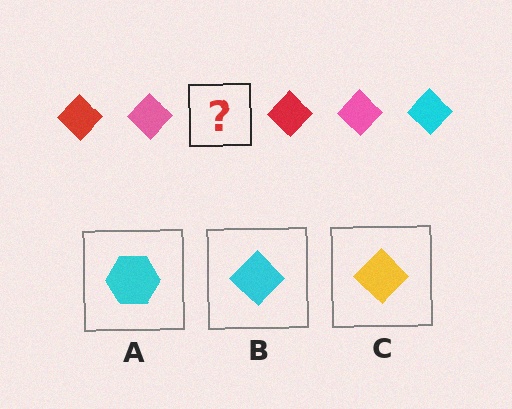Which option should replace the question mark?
Option B.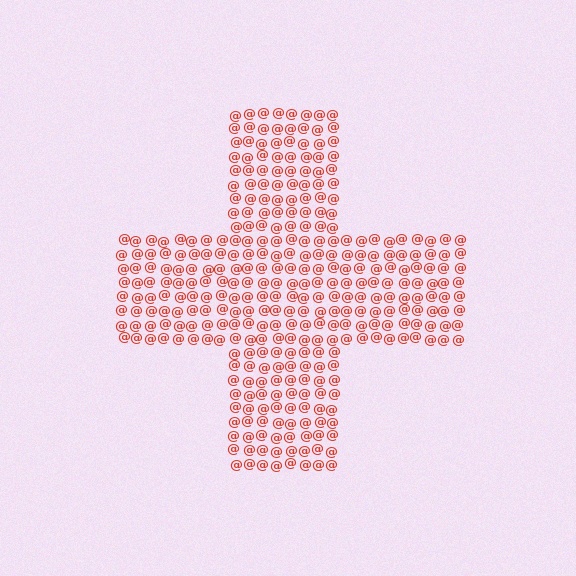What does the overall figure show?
The overall figure shows a cross.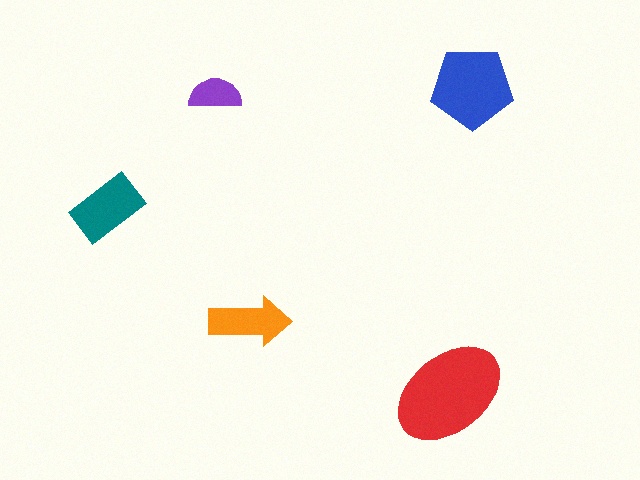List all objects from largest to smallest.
The red ellipse, the blue pentagon, the teal rectangle, the orange arrow, the purple semicircle.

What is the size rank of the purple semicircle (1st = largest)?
5th.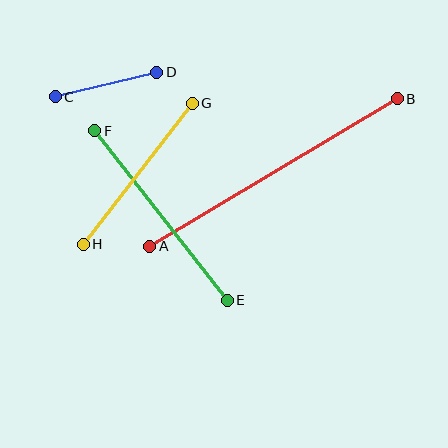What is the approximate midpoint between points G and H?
The midpoint is at approximately (138, 174) pixels.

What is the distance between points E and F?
The distance is approximately 215 pixels.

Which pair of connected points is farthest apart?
Points A and B are farthest apart.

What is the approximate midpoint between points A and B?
The midpoint is at approximately (273, 172) pixels.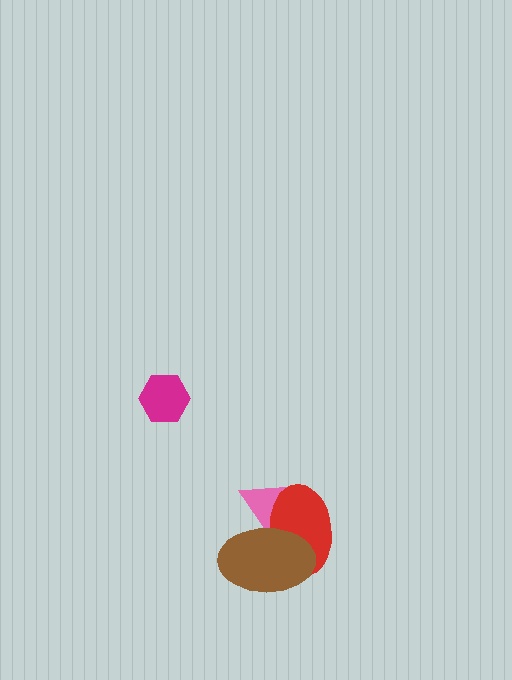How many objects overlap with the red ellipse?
2 objects overlap with the red ellipse.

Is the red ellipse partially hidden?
Yes, it is partially covered by another shape.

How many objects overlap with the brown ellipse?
2 objects overlap with the brown ellipse.